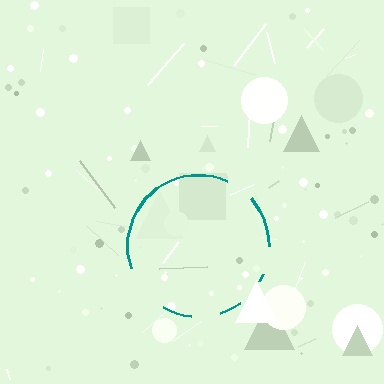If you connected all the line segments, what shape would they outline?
They would outline a circle.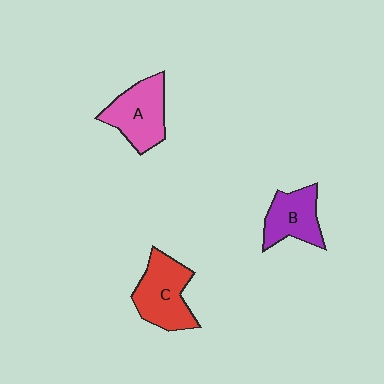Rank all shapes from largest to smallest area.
From largest to smallest: C (red), A (pink), B (purple).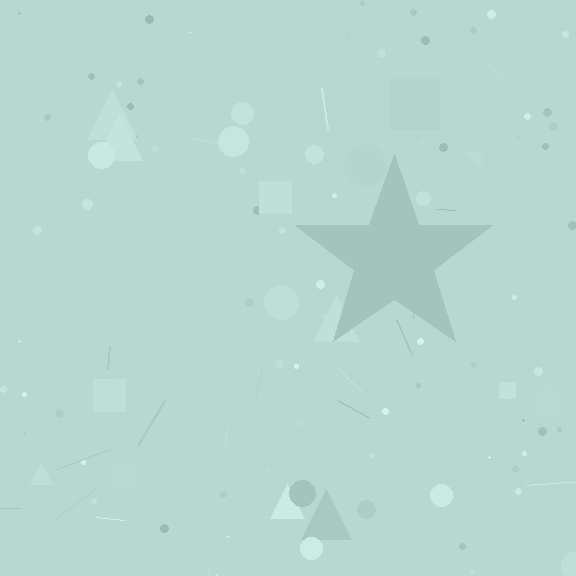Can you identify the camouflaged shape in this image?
The camouflaged shape is a star.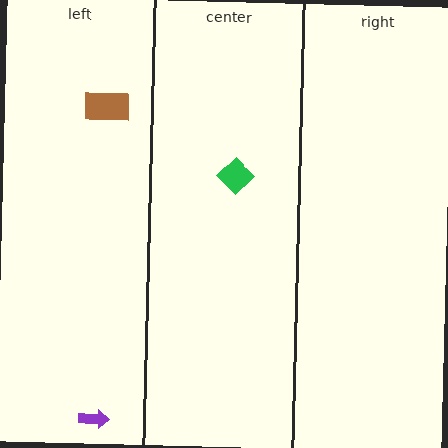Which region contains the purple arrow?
The left region.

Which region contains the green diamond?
The center region.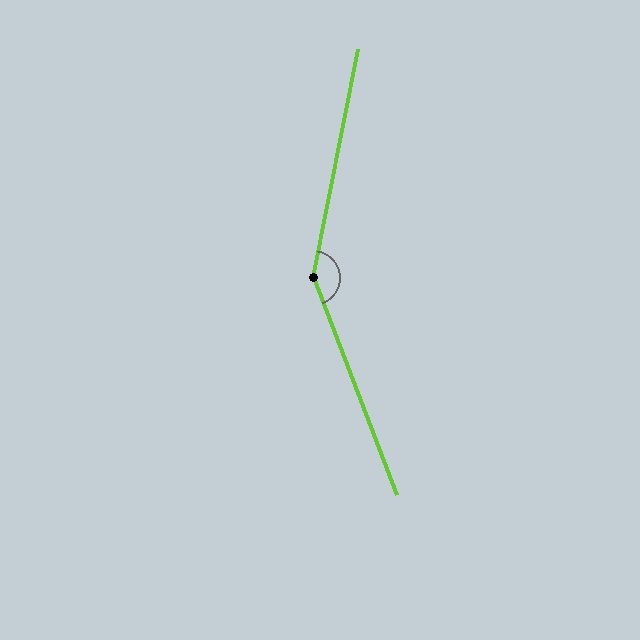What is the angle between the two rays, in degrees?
Approximately 148 degrees.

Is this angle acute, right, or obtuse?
It is obtuse.